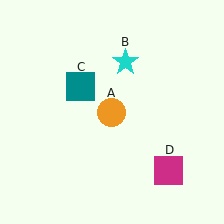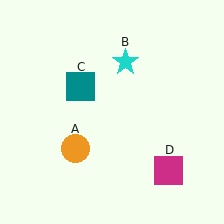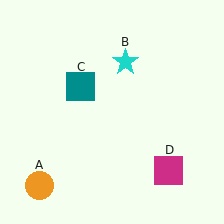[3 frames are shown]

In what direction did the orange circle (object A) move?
The orange circle (object A) moved down and to the left.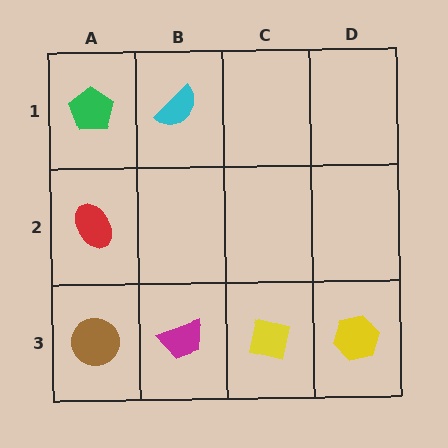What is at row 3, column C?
A yellow square.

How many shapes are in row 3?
4 shapes.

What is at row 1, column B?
A cyan semicircle.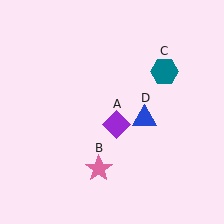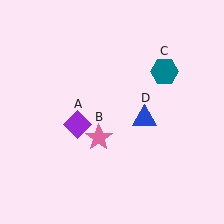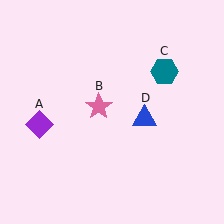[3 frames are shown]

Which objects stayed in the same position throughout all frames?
Teal hexagon (object C) and blue triangle (object D) remained stationary.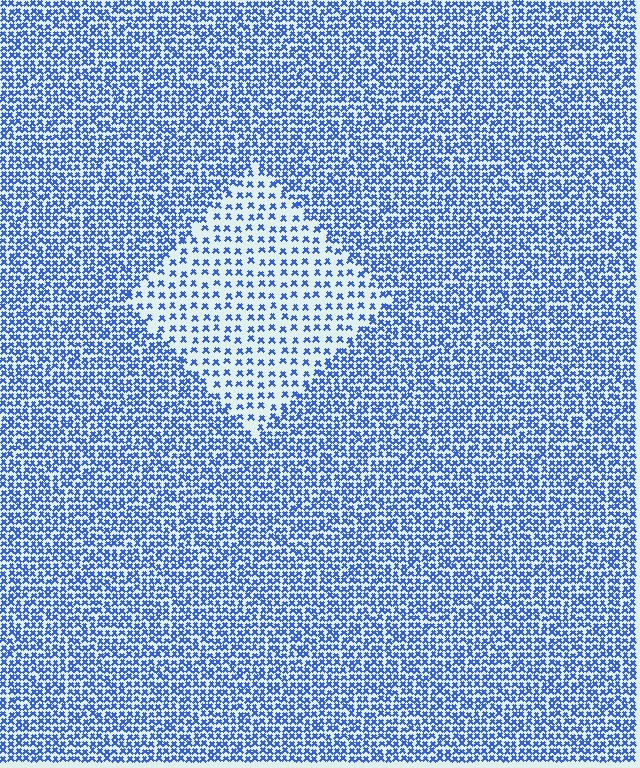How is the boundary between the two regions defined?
The boundary is defined by a change in element density (approximately 2.3x ratio). All elements are the same color, size, and shape.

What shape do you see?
I see a diamond.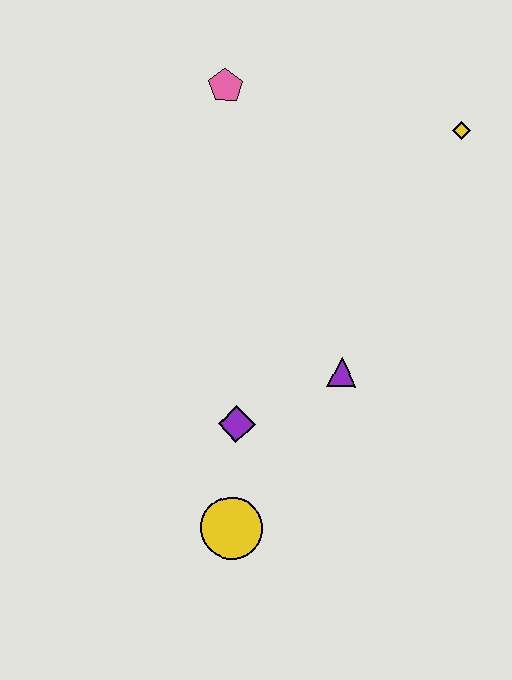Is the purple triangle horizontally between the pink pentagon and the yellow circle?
No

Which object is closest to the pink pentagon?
The yellow diamond is closest to the pink pentagon.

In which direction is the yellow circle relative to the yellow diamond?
The yellow circle is below the yellow diamond.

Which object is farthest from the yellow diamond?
The yellow circle is farthest from the yellow diamond.